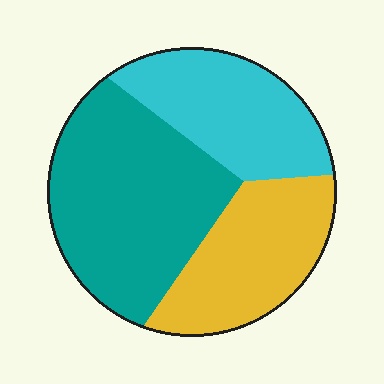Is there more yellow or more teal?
Teal.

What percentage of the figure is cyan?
Cyan takes up between a quarter and a half of the figure.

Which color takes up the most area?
Teal, at roughly 45%.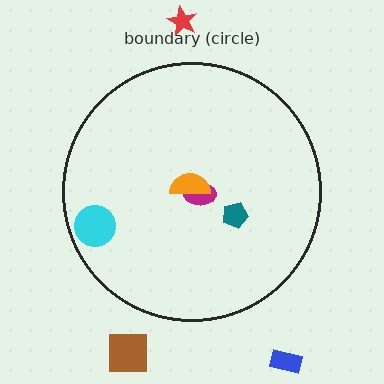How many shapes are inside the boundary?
4 inside, 3 outside.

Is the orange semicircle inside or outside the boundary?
Inside.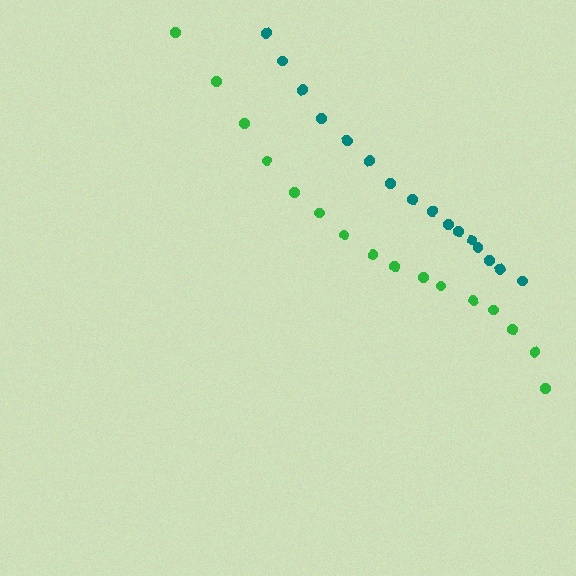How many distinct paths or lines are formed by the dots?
There are 2 distinct paths.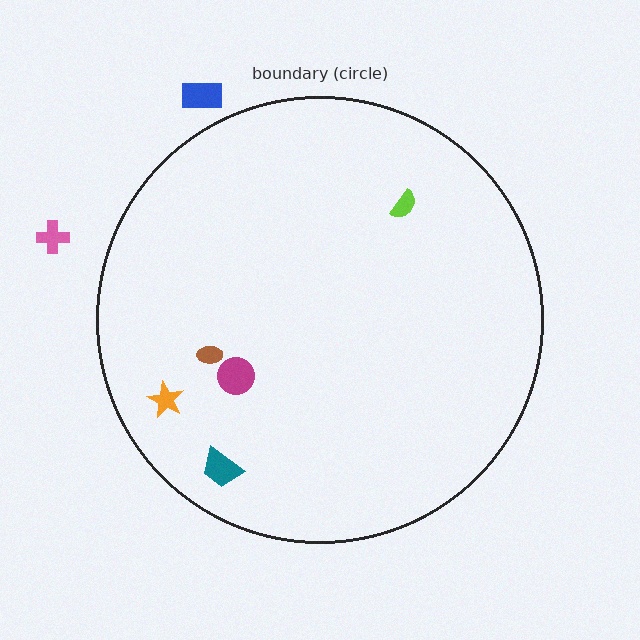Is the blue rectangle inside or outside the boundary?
Outside.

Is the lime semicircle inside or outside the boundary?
Inside.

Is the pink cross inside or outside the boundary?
Outside.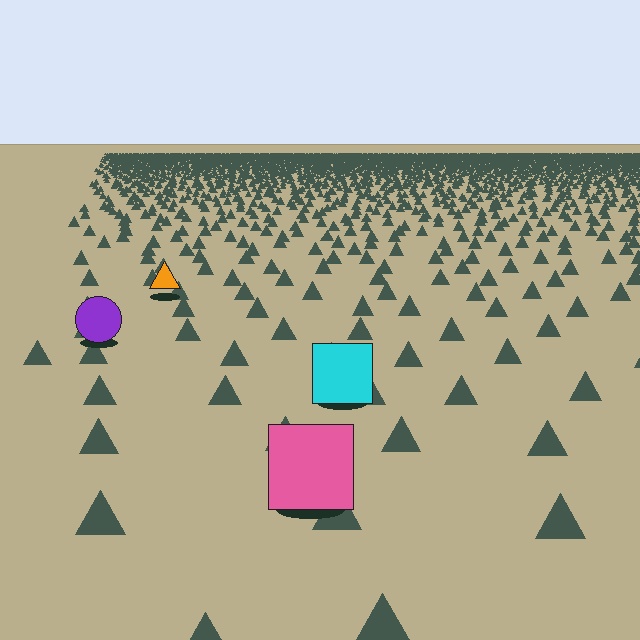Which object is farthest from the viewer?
The orange triangle is farthest from the viewer. It appears smaller and the ground texture around it is denser.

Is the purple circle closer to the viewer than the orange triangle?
Yes. The purple circle is closer — you can tell from the texture gradient: the ground texture is coarser near it.